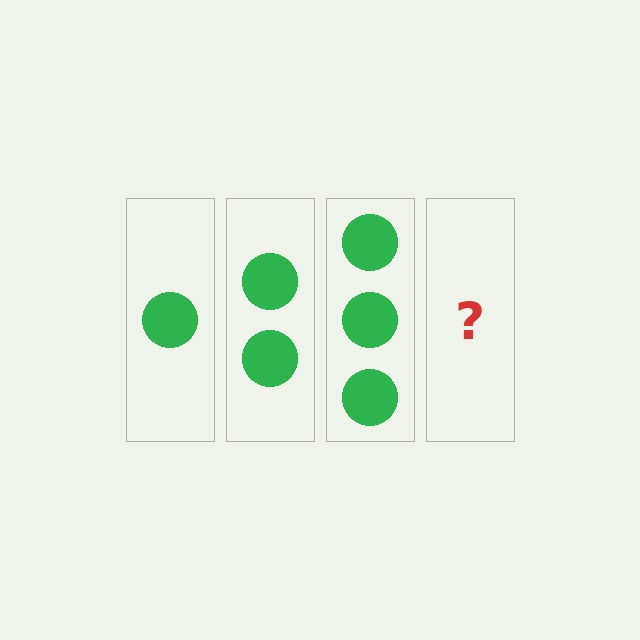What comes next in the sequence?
The next element should be 4 circles.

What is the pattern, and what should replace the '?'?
The pattern is that each step adds one more circle. The '?' should be 4 circles.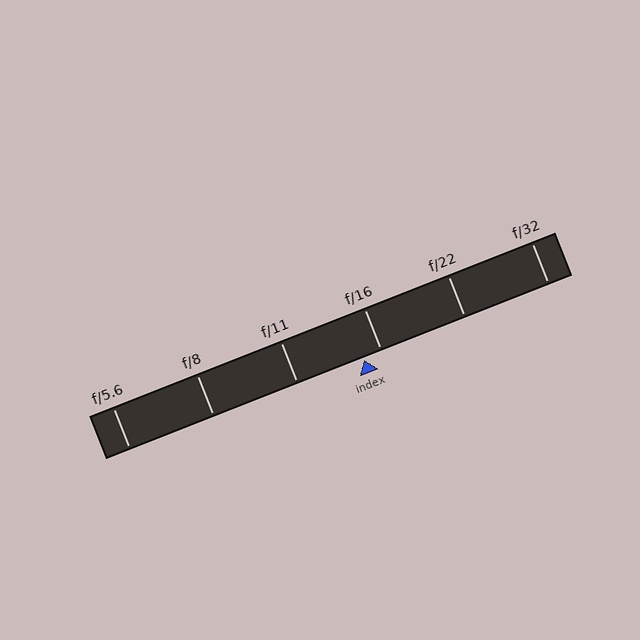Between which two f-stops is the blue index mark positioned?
The index mark is between f/11 and f/16.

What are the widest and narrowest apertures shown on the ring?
The widest aperture shown is f/5.6 and the narrowest is f/32.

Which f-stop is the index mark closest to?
The index mark is closest to f/16.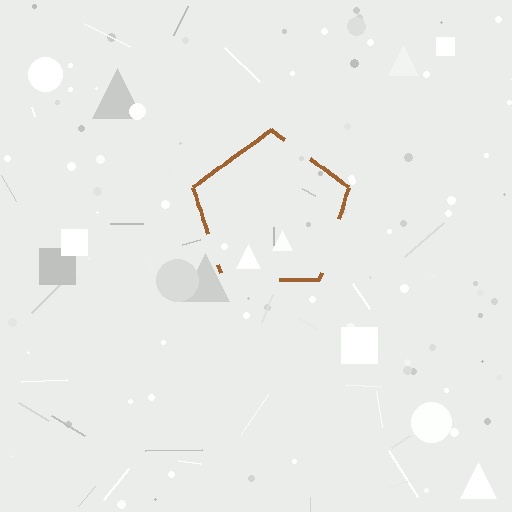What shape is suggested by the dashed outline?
The dashed outline suggests a pentagon.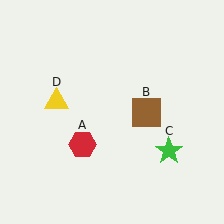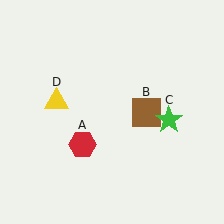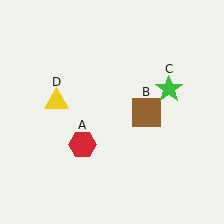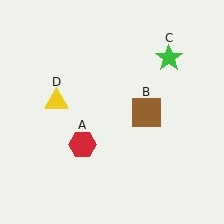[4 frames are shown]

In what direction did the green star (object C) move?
The green star (object C) moved up.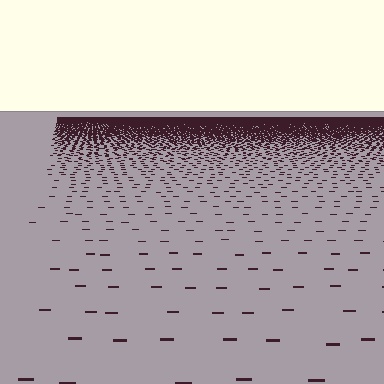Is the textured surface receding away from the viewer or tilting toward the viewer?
The surface is receding away from the viewer. Texture elements get smaller and denser toward the top.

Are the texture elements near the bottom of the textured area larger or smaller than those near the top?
Larger. Near the bottom, elements are closer to the viewer and appear at a bigger on-screen size.